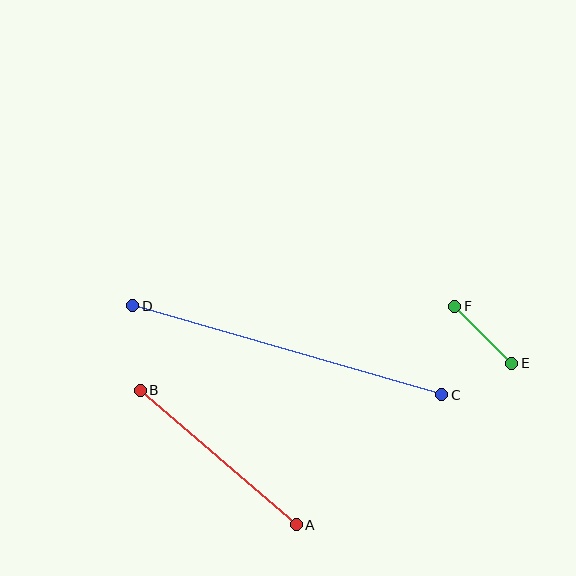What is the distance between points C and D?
The distance is approximately 322 pixels.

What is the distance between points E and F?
The distance is approximately 80 pixels.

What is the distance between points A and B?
The distance is approximately 206 pixels.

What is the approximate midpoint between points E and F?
The midpoint is at approximately (483, 335) pixels.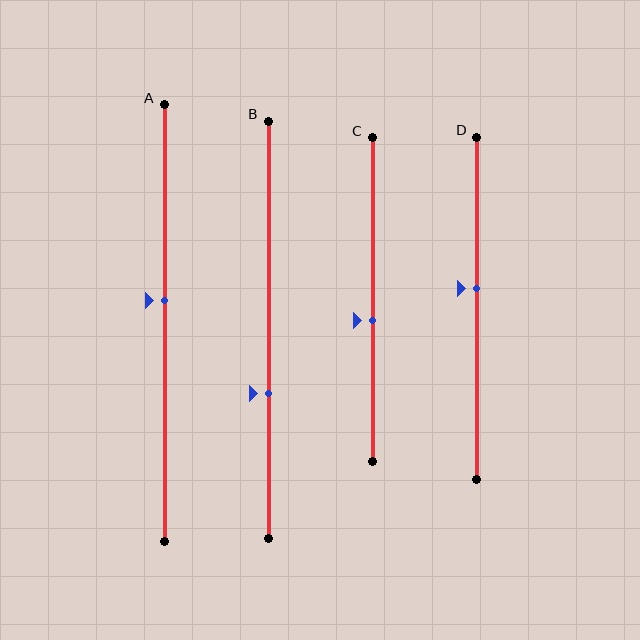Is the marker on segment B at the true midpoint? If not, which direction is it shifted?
No, the marker on segment B is shifted downward by about 15% of the segment length.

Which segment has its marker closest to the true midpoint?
Segment A has its marker closest to the true midpoint.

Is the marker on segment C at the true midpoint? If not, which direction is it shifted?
No, the marker on segment C is shifted downward by about 7% of the segment length.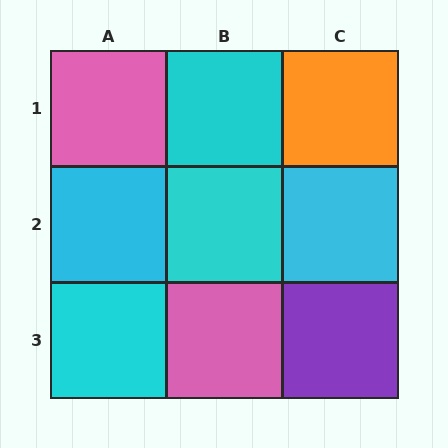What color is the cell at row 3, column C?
Purple.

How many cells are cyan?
5 cells are cyan.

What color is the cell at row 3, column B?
Pink.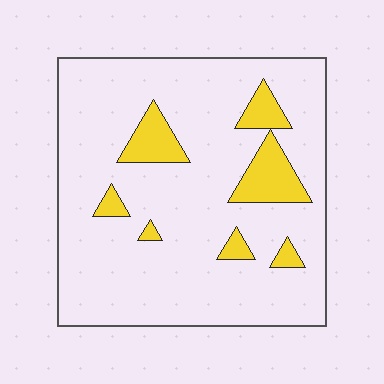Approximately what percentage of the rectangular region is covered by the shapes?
Approximately 15%.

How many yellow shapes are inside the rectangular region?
7.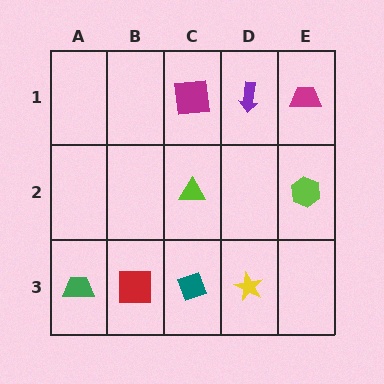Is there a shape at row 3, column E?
No, that cell is empty.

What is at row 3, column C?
A teal diamond.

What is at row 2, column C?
A lime triangle.